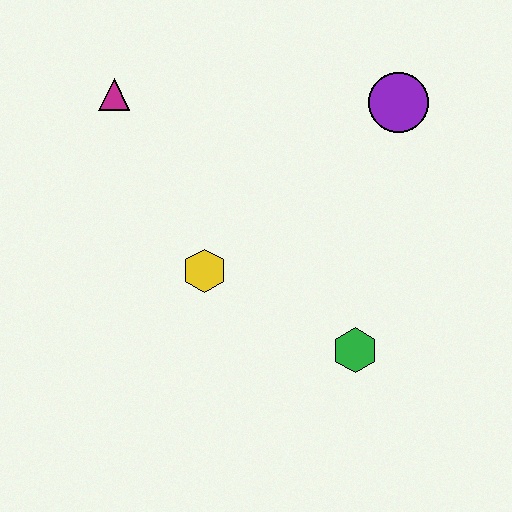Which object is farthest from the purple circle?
The magenta triangle is farthest from the purple circle.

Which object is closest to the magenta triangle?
The yellow hexagon is closest to the magenta triangle.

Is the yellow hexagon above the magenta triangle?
No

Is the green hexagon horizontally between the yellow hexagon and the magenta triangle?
No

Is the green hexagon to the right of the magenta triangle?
Yes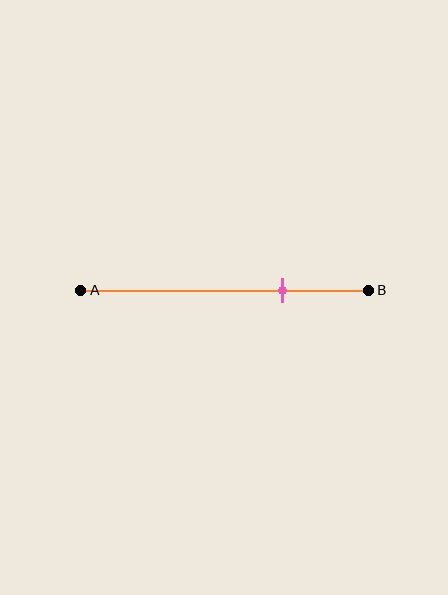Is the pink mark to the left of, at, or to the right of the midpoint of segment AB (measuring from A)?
The pink mark is to the right of the midpoint of segment AB.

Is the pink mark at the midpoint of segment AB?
No, the mark is at about 70% from A, not at the 50% midpoint.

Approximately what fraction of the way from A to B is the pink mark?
The pink mark is approximately 70% of the way from A to B.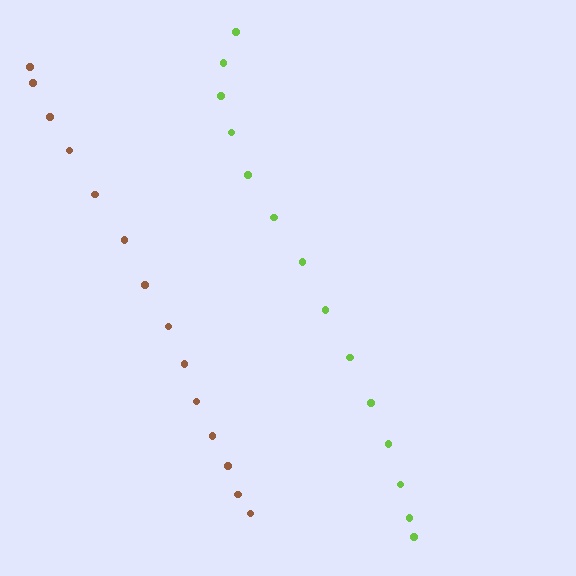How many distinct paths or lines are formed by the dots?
There are 2 distinct paths.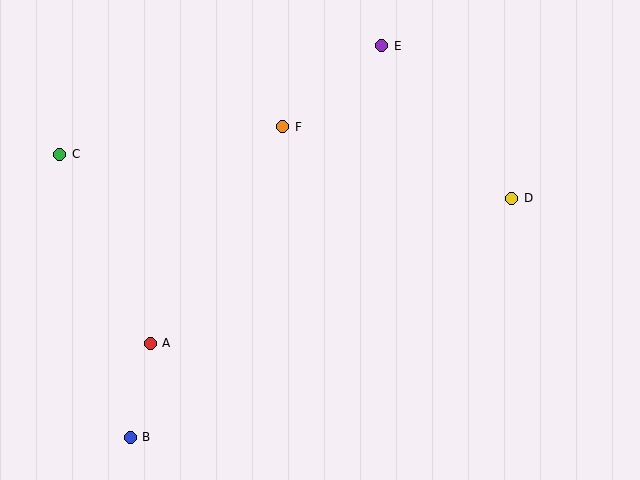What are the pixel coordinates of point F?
Point F is at (283, 127).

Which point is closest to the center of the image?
Point F at (283, 127) is closest to the center.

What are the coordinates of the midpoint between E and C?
The midpoint between E and C is at (221, 100).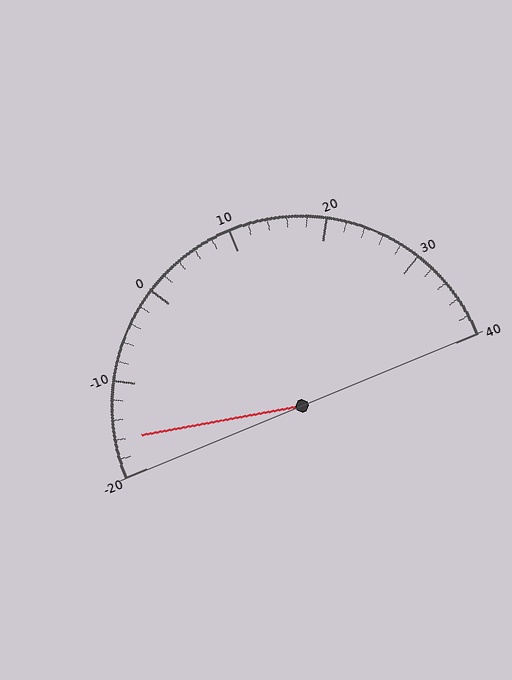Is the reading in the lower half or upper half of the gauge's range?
The reading is in the lower half of the range (-20 to 40).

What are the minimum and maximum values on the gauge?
The gauge ranges from -20 to 40.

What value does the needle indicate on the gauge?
The needle indicates approximately -16.